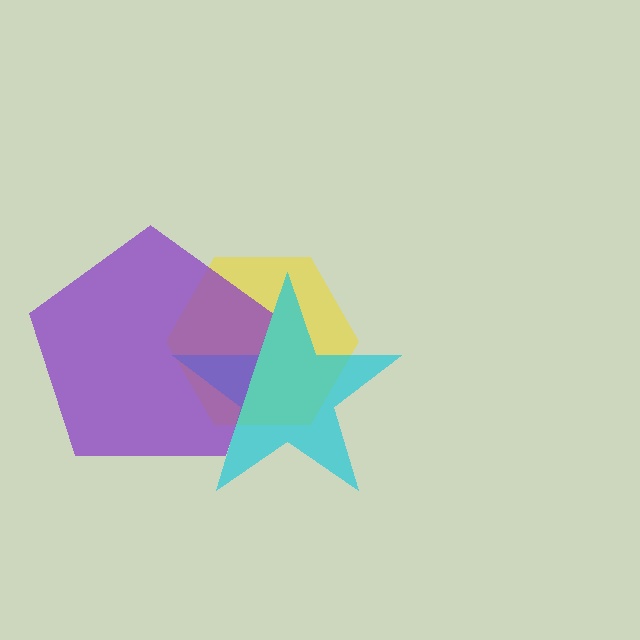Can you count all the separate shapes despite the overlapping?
Yes, there are 3 separate shapes.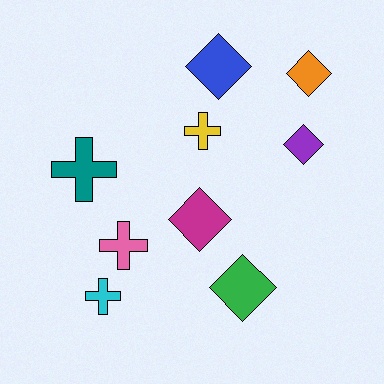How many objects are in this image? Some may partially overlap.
There are 9 objects.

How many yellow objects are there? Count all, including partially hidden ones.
There is 1 yellow object.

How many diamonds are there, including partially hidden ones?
There are 5 diamonds.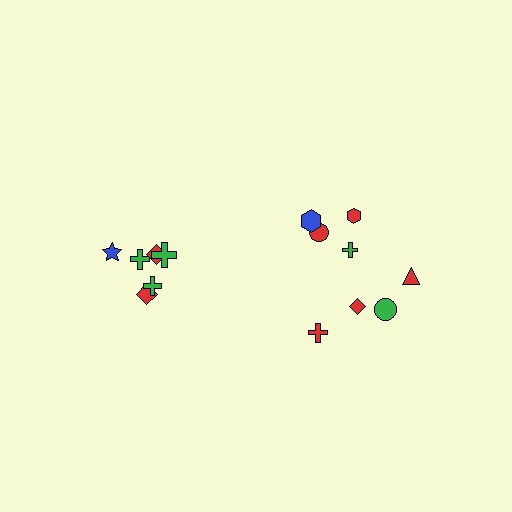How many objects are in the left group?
There are 6 objects.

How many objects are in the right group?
There are 8 objects.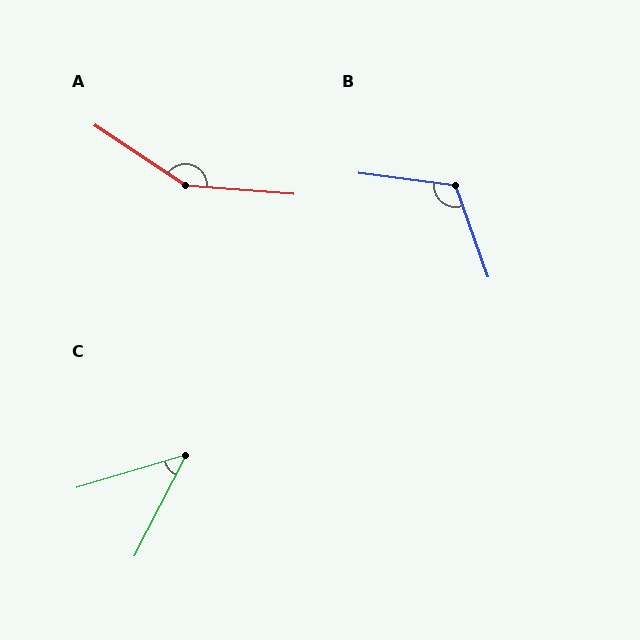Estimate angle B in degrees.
Approximately 117 degrees.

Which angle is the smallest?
C, at approximately 46 degrees.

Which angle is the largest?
A, at approximately 151 degrees.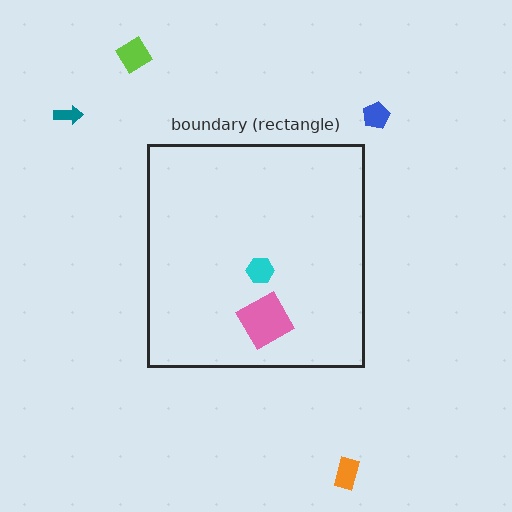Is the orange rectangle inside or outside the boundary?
Outside.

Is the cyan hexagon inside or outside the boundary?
Inside.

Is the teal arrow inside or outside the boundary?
Outside.